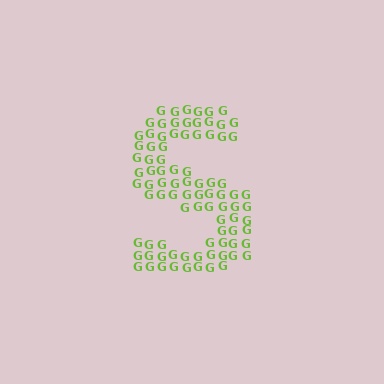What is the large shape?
The large shape is the letter S.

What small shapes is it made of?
It is made of small letter G's.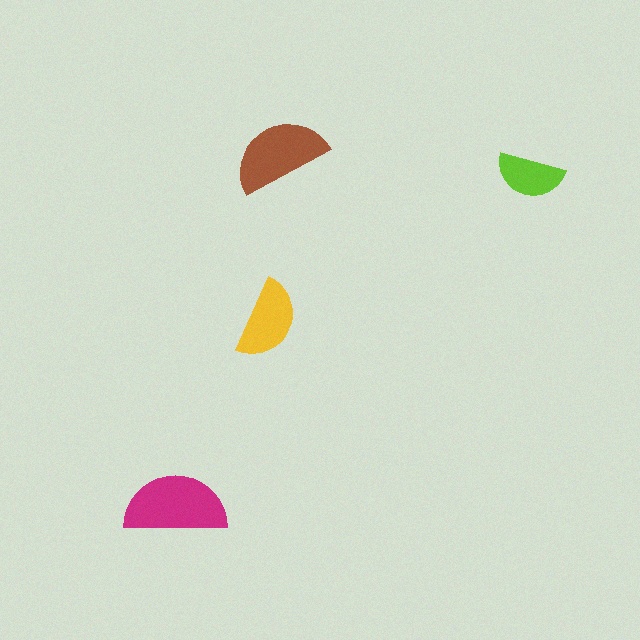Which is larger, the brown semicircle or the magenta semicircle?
The magenta one.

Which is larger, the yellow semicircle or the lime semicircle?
The yellow one.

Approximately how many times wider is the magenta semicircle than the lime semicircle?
About 1.5 times wider.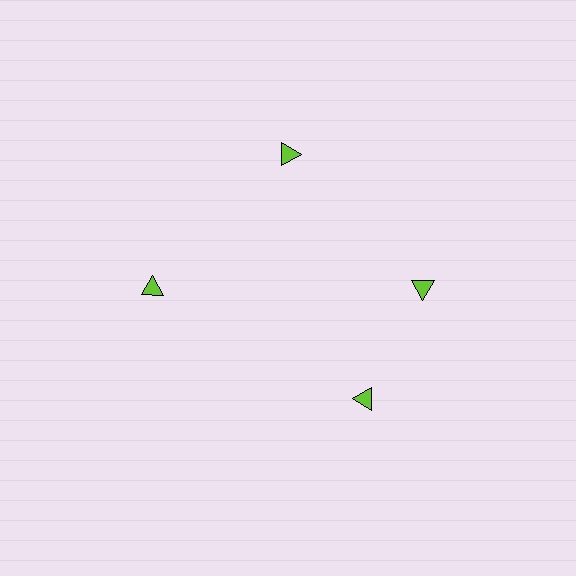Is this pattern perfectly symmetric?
No. The 4 lime triangles are arranged in a ring, but one element near the 6 o'clock position is rotated out of alignment along the ring, breaking the 4-fold rotational symmetry.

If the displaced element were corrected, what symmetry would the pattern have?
It would have 4-fold rotational symmetry — the pattern would map onto itself every 90 degrees.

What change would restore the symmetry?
The symmetry would be restored by rotating it back into even spacing with its neighbors so that all 4 triangles sit at equal angles and equal distance from the center.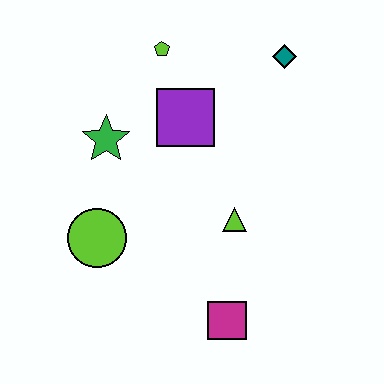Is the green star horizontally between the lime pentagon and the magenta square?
No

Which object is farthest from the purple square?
The magenta square is farthest from the purple square.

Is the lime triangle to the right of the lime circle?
Yes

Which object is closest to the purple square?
The lime pentagon is closest to the purple square.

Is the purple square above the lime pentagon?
No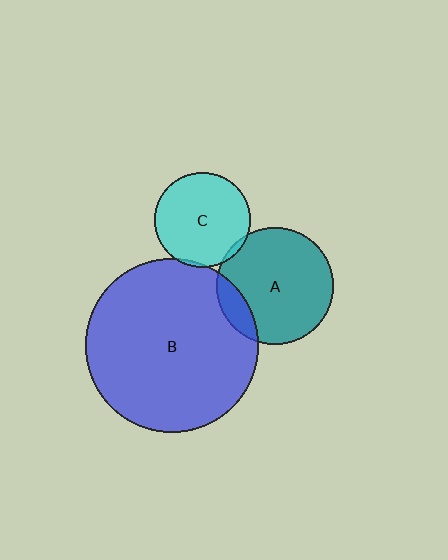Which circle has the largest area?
Circle B (blue).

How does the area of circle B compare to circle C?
Approximately 3.3 times.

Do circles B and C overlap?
Yes.